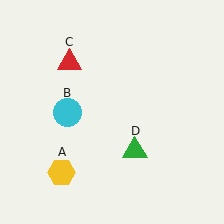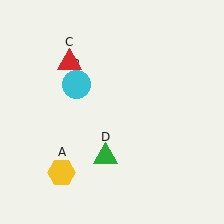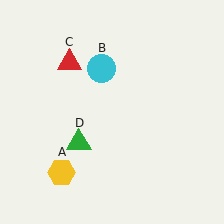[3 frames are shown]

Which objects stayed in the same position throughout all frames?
Yellow hexagon (object A) and red triangle (object C) remained stationary.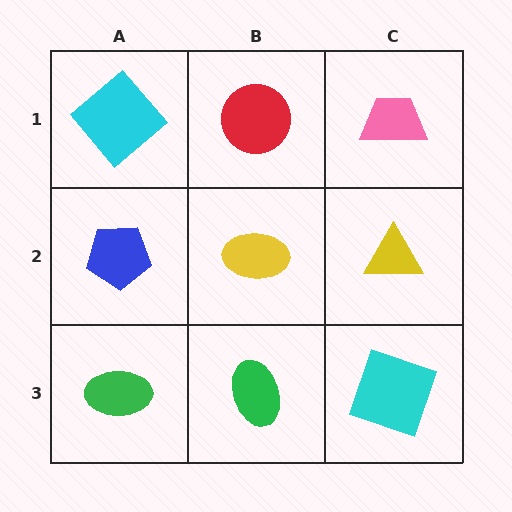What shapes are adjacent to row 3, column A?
A blue pentagon (row 2, column A), a green ellipse (row 3, column B).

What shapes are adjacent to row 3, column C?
A yellow triangle (row 2, column C), a green ellipse (row 3, column B).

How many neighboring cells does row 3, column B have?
3.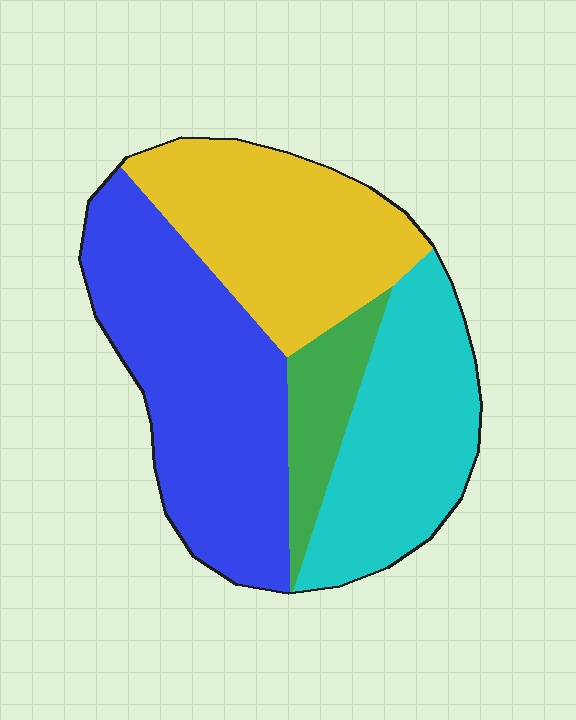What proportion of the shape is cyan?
Cyan takes up about one quarter (1/4) of the shape.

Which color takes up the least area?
Green, at roughly 10%.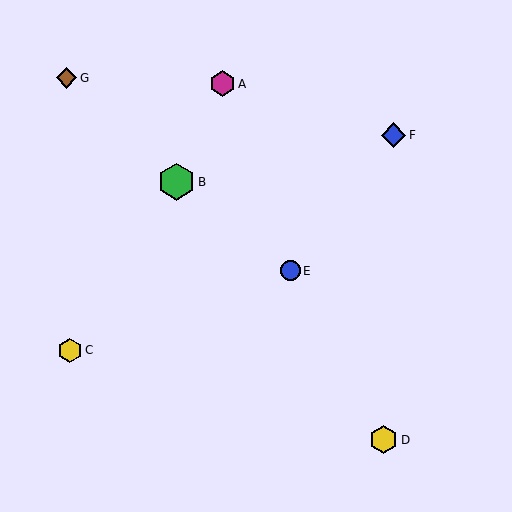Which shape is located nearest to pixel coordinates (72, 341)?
The yellow hexagon (labeled C) at (70, 350) is nearest to that location.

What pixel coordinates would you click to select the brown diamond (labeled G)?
Click at (66, 78) to select the brown diamond G.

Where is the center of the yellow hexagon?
The center of the yellow hexagon is at (384, 440).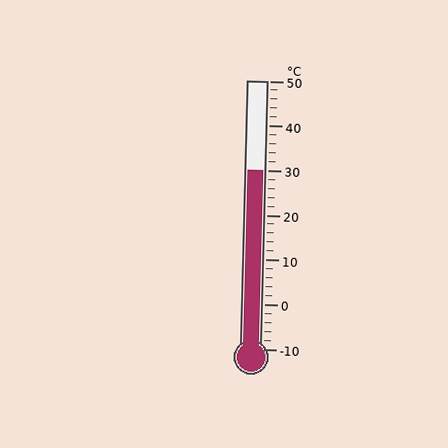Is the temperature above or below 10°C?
The temperature is above 10°C.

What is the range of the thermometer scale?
The thermometer scale ranges from -10°C to 50°C.